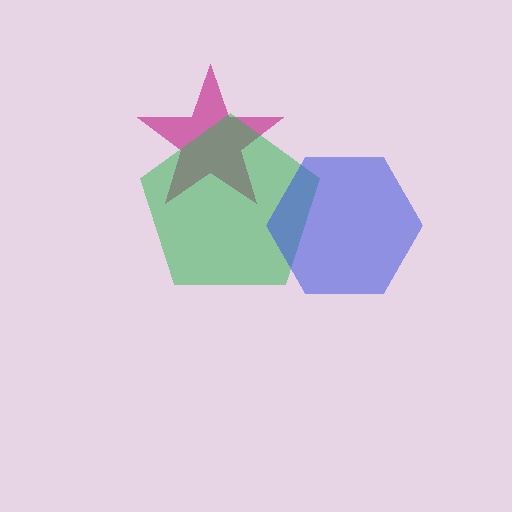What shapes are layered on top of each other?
The layered shapes are: a magenta star, a green pentagon, a blue hexagon.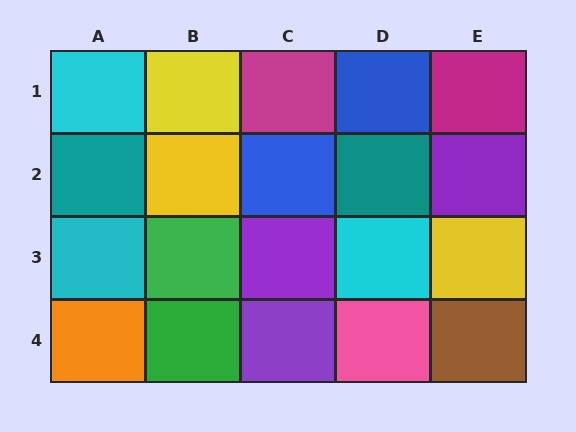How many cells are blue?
2 cells are blue.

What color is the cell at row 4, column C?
Purple.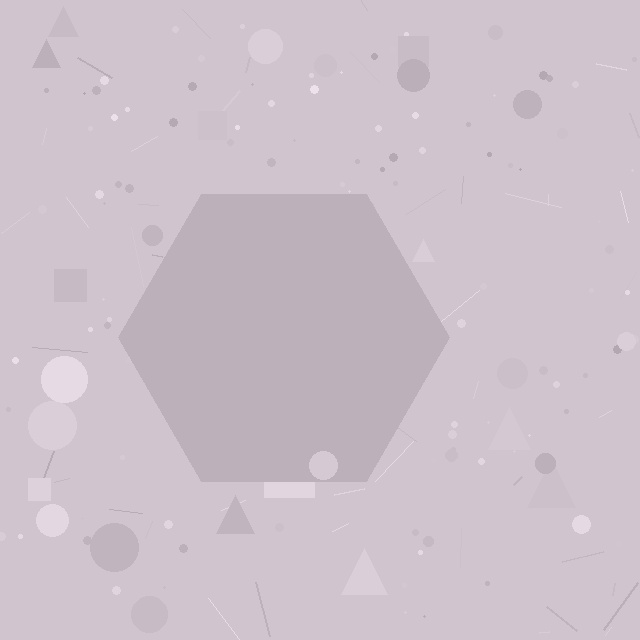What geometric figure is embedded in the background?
A hexagon is embedded in the background.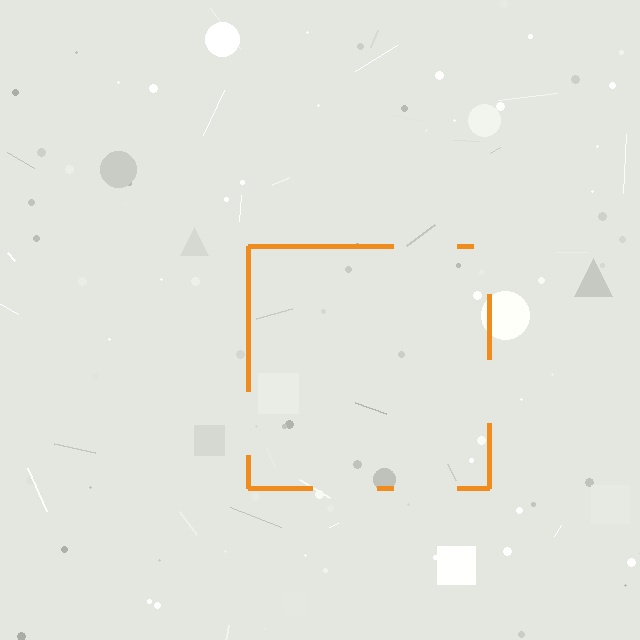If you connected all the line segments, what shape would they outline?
They would outline a square.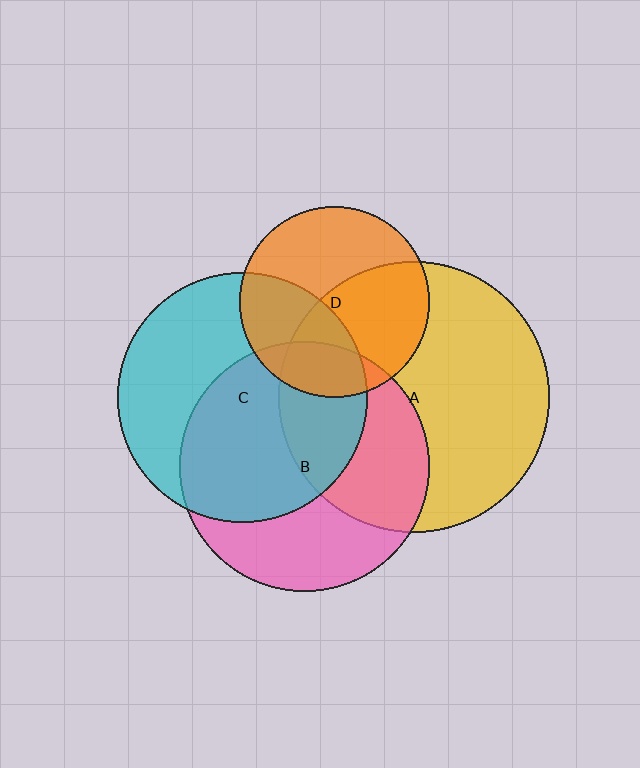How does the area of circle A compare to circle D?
Approximately 2.0 times.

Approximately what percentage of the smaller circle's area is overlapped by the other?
Approximately 20%.